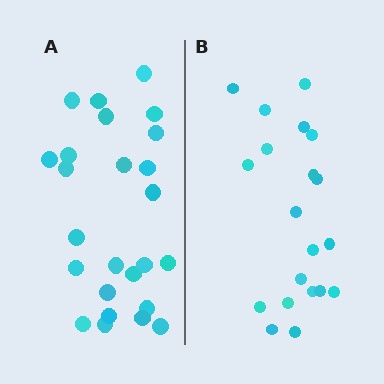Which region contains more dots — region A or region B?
Region A (the left region) has more dots.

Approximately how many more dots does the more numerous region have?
Region A has about 5 more dots than region B.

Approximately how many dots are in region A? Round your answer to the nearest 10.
About 20 dots. (The exact count is 25, which rounds to 20.)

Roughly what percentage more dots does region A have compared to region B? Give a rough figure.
About 25% more.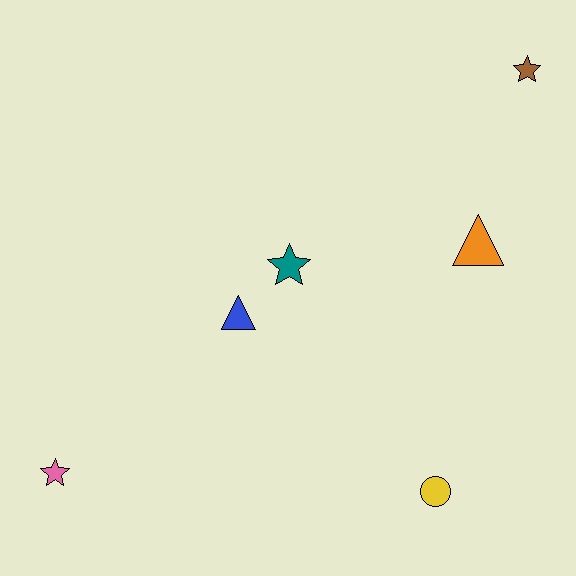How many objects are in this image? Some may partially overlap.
There are 6 objects.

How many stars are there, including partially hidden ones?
There are 3 stars.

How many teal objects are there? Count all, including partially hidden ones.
There is 1 teal object.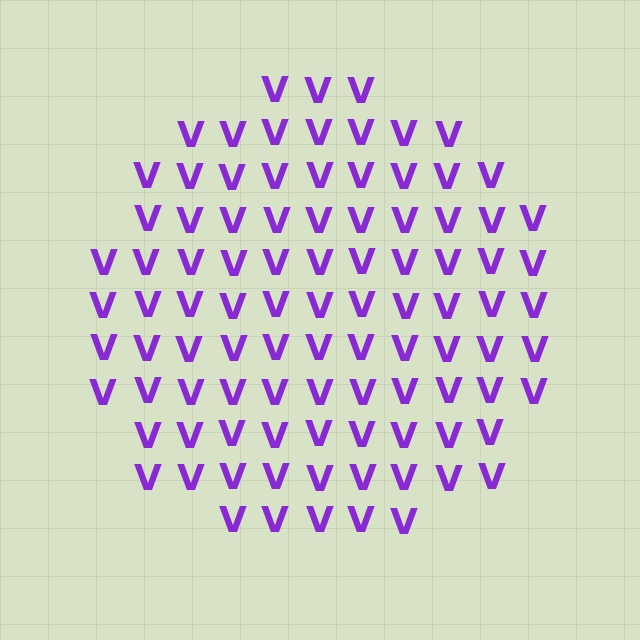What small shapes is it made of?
It is made of small letter V's.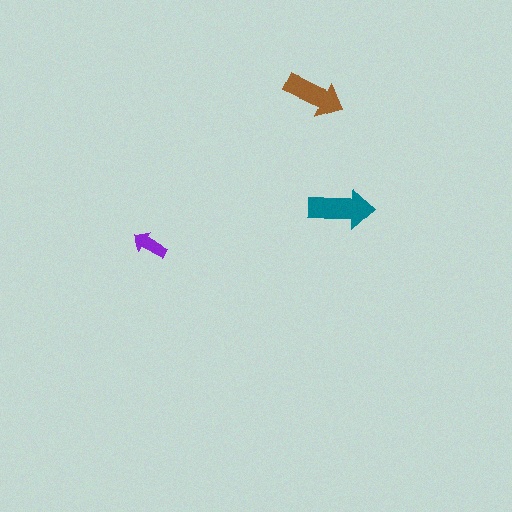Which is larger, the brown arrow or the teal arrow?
The teal one.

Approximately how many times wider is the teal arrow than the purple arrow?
About 2 times wider.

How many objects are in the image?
There are 3 objects in the image.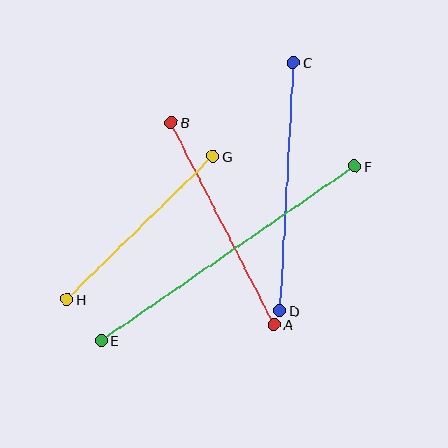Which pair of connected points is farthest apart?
Points E and F are farthest apart.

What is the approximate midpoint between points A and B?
The midpoint is at approximately (223, 224) pixels.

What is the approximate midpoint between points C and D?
The midpoint is at approximately (286, 187) pixels.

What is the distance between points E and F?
The distance is approximately 308 pixels.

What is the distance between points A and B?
The distance is approximately 227 pixels.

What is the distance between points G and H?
The distance is approximately 204 pixels.